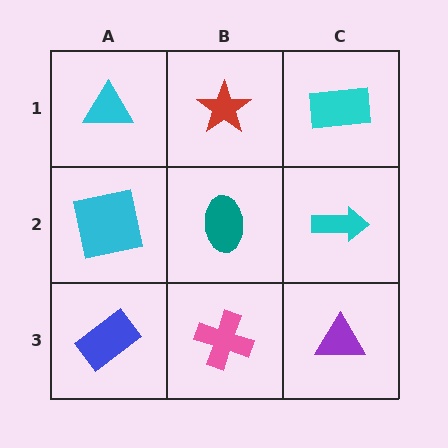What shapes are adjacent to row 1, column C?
A cyan arrow (row 2, column C), a red star (row 1, column B).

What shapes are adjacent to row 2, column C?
A cyan rectangle (row 1, column C), a purple triangle (row 3, column C), a teal ellipse (row 2, column B).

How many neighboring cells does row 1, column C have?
2.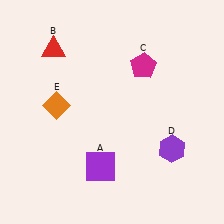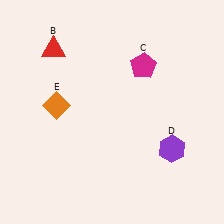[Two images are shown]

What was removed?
The purple square (A) was removed in Image 2.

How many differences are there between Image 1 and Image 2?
There is 1 difference between the two images.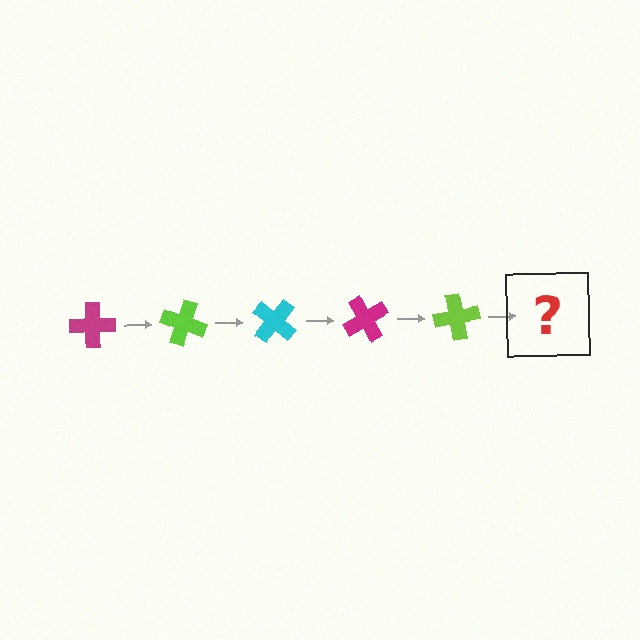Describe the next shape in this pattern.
It should be a cyan cross, rotated 100 degrees from the start.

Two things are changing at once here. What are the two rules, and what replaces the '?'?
The two rules are that it rotates 20 degrees each step and the color cycles through magenta, lime, and cyan. The '?' should be a cyan cross, rotated 100 degrees from the start.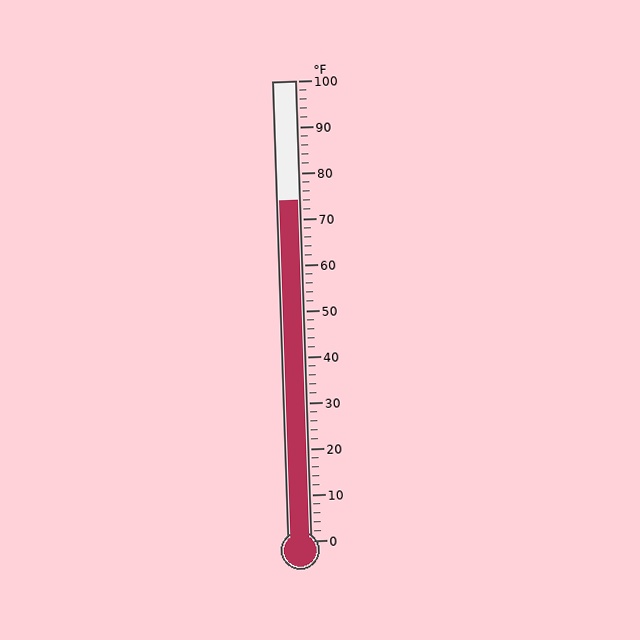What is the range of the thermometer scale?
The thermometer scale ranges from 0°F to 100°F.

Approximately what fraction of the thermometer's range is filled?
The thermometer is filled to approximately 75% of its range.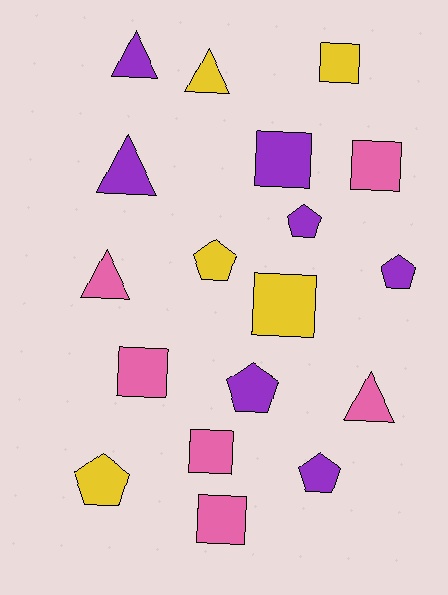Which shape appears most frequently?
Square, with 7 objects.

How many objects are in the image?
There are 18 objects.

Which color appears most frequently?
Purple, with 7 objects.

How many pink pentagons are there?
There are no pink pentagons.